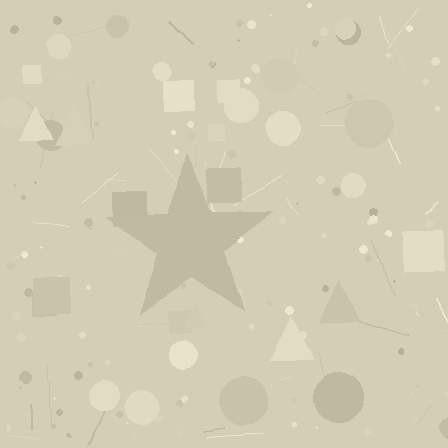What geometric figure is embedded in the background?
A star is embedded in the background.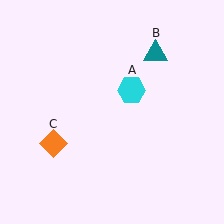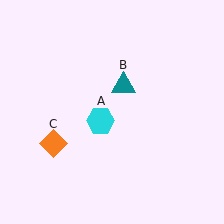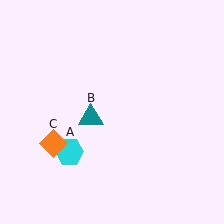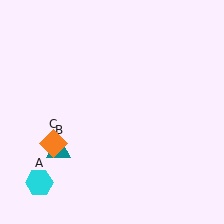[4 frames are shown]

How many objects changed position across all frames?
2 objects changed position: cyan hexagon (object A), teal triangle (object B).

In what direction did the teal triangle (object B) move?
The teal triangle (object B) moved down and to the left.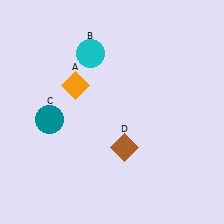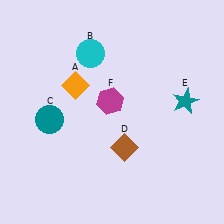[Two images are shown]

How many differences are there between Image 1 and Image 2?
There are 2 differences between the two images.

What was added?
A teal star (E), a magenta hexagon (F) were added in Image 2.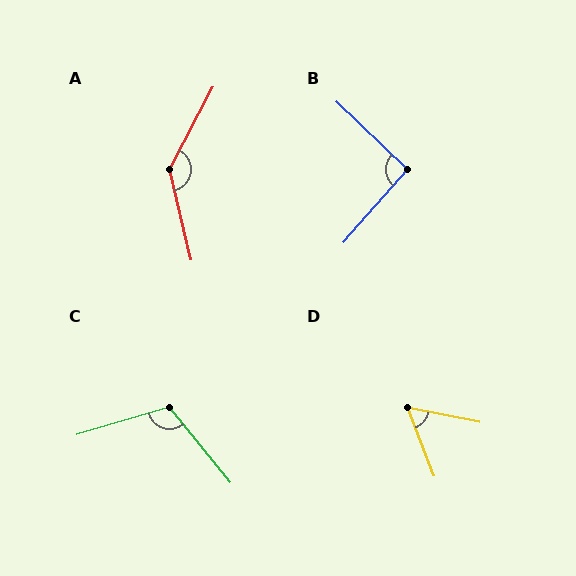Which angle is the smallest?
D, at approximately 58 degrees.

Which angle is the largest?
A, at approximately 139 degrees.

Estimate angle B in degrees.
Approximately 92 degrees.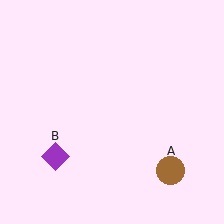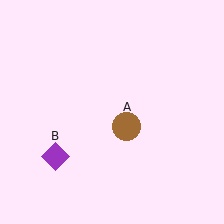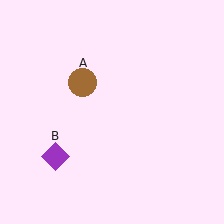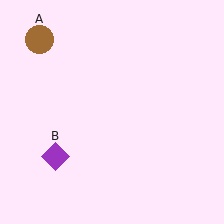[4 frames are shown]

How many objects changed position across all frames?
1 object changed position: brown circle (object A).